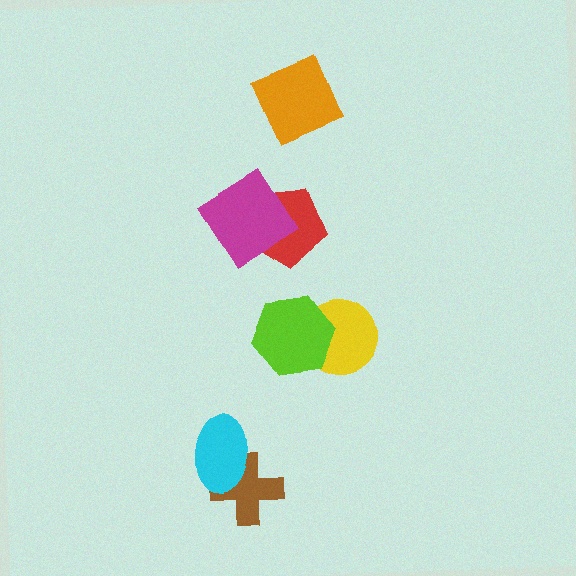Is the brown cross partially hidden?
Yes, it is partially covered by another shape.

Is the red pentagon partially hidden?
Yes, it is partially covered by another shape.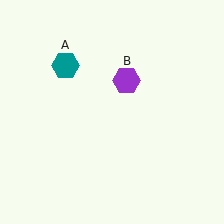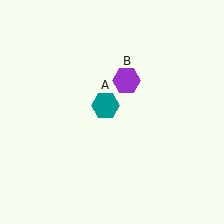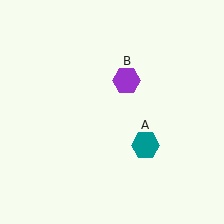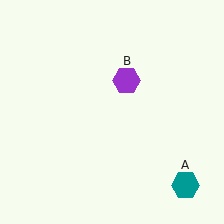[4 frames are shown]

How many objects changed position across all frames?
1 object changed position: teal hexagon (object A).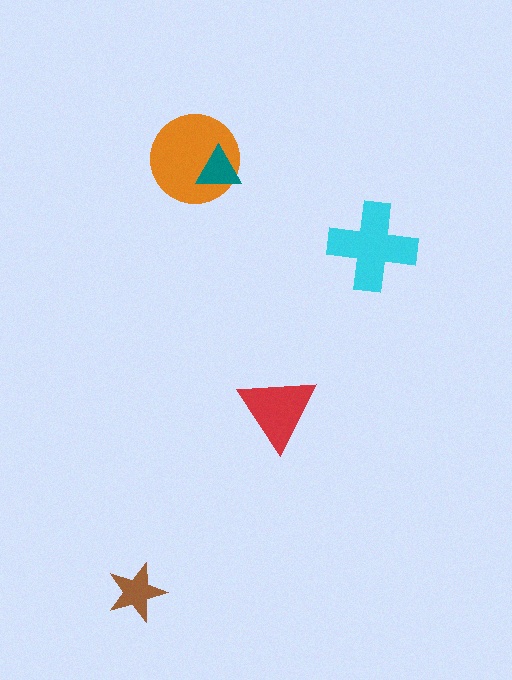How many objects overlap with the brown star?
0 objects overlap with the brown star.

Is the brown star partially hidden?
No, no other shape covers it.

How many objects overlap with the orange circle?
1 object overlaps with the orange circle.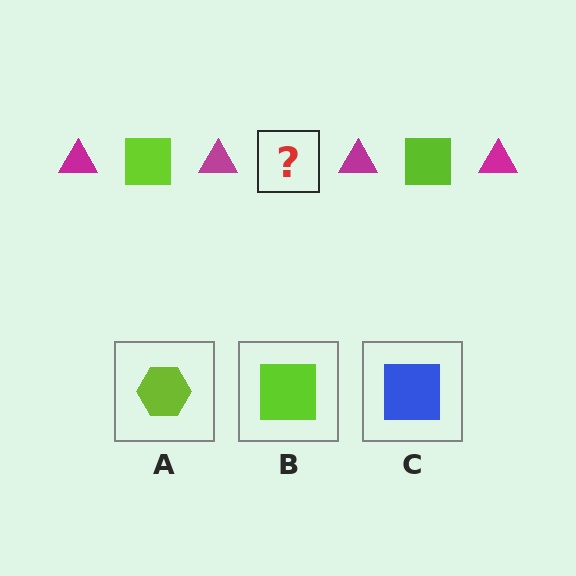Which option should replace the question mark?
Option B.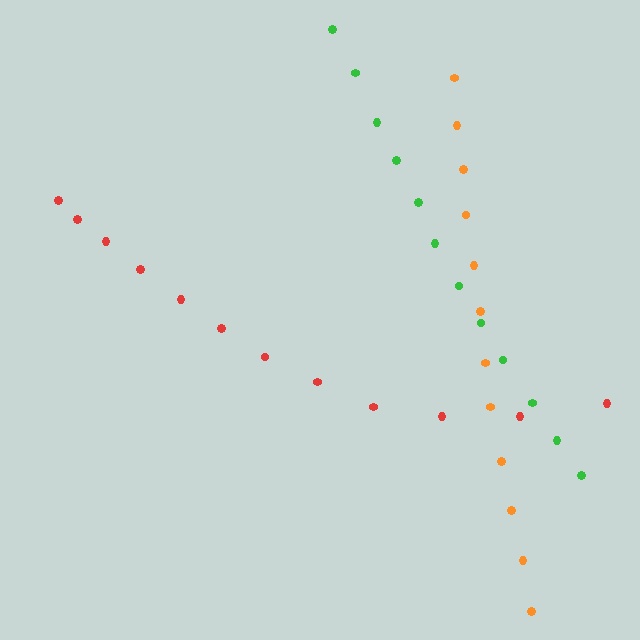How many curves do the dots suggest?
There are 3 distinct paths.